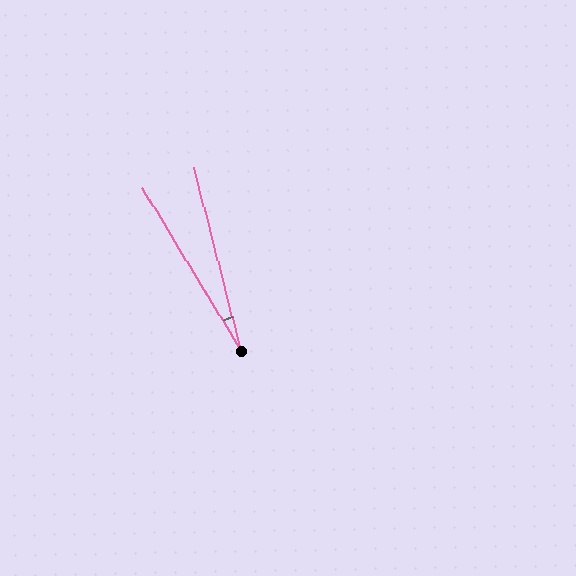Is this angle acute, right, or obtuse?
It is acute.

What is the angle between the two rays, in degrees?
Approximately 17 degrees.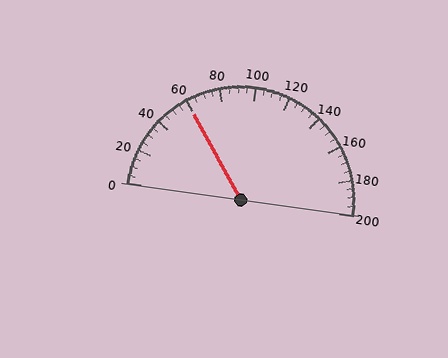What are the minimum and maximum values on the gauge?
The gauge ranges from 0 to 200.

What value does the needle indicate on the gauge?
The needle indicates approximately 60.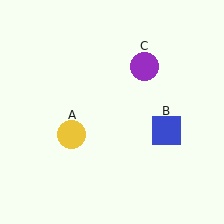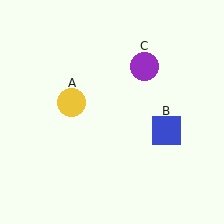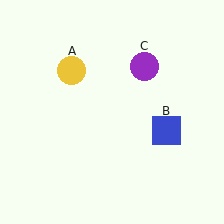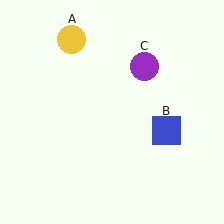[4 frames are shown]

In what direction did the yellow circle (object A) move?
The yellow circle (object A) moved up.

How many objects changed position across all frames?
1 object changed position: yellow circle (object A).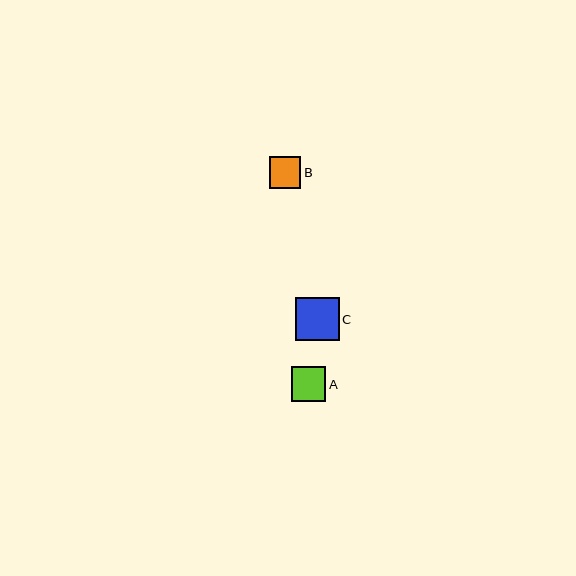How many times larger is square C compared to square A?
Square C is approximately 1.3 times the size of square A.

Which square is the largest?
Square C is the largest with a size of approximately 43 pixels.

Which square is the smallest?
Square B is the smallest with a size of approximately 31 pixels.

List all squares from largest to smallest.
From largest to smallest: C, A, B.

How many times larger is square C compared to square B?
Square C is approximately 1.4 times the size of square B.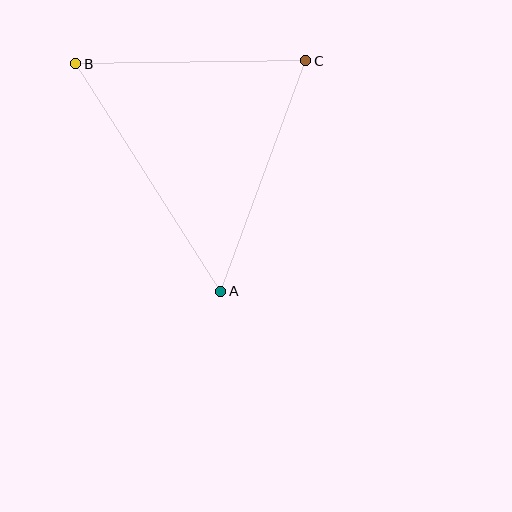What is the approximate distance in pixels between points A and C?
The distance between A and C is approximately 246 pixels.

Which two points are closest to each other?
Points B and C are closest to each other.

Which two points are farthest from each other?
Points A and B are farthest from each other.